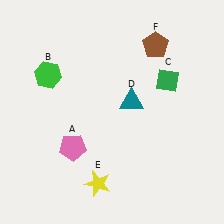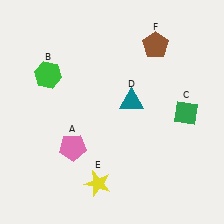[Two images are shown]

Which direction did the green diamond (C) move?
The green diamond (C) moved down.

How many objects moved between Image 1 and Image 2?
1 object moved between the two images.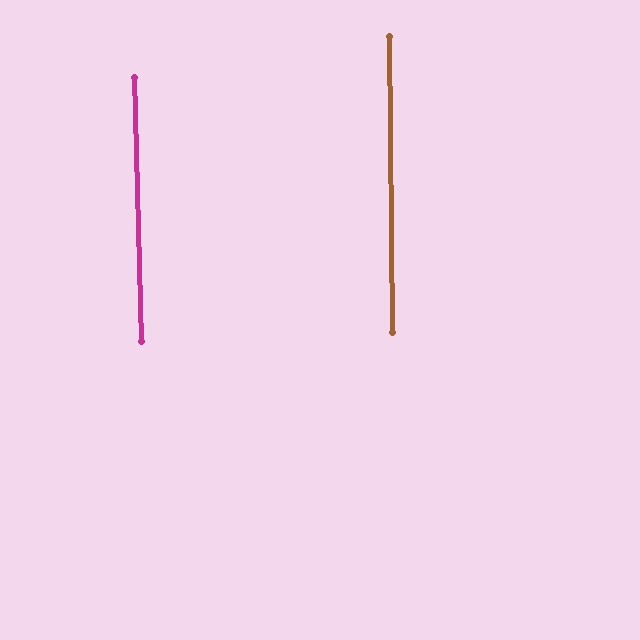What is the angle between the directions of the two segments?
Approximately 1 degree.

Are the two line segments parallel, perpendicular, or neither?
Parallel — their directions differ by only 0.9°.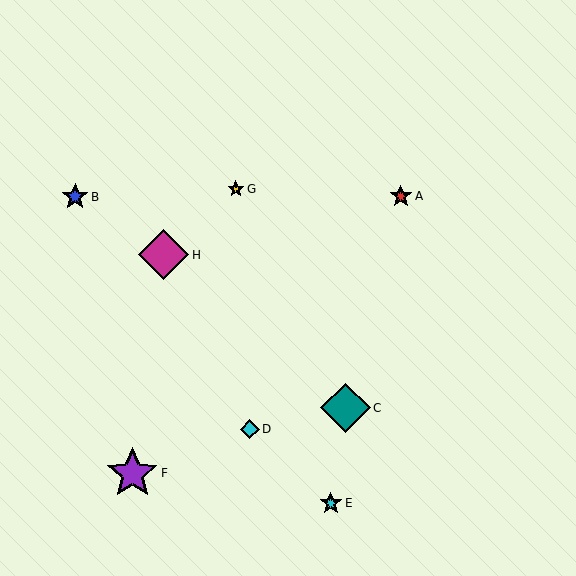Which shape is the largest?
The purple star (labeled F) is the largest.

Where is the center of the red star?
The center of the red star is at (401, 196).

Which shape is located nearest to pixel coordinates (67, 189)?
The blue star (labeled B) at (75, 197) is nearest to that location.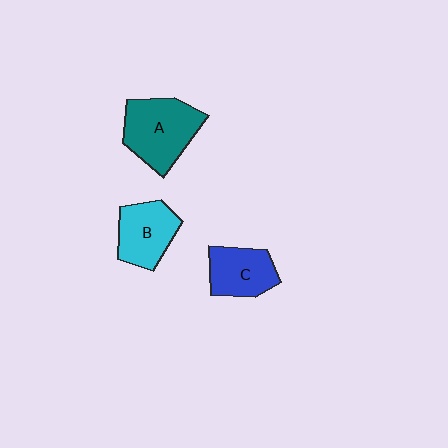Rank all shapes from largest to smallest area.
From largest to smallest: A (teal), B (cyan), C (blue).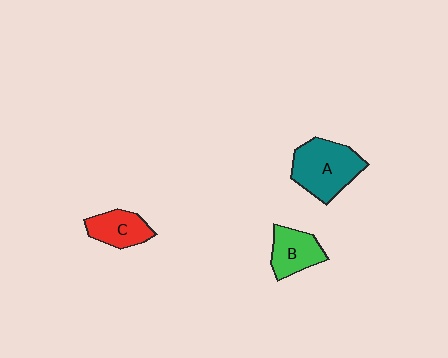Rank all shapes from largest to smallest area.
From largest to smallest: A (teal), B (green), C (red).